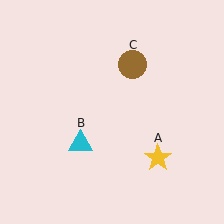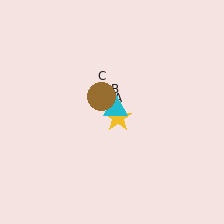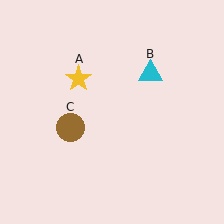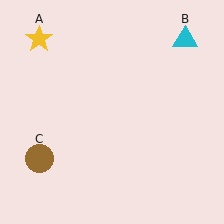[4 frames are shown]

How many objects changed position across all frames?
3 objects changed position: yellow star (object A), cyan triangle (object B), brown circle (object C).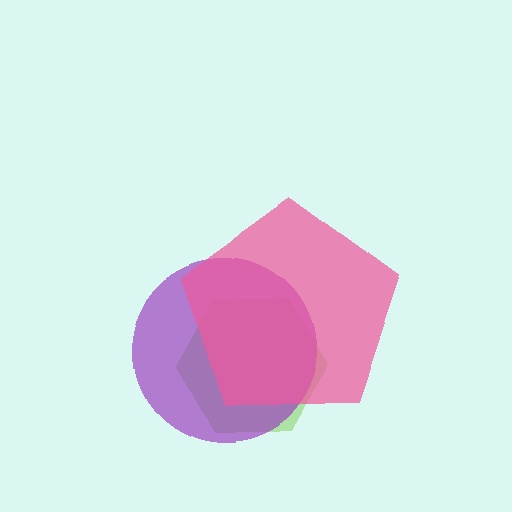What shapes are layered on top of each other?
The layered shapes are: a lime hexagon, a purple circle, a pink pentagon.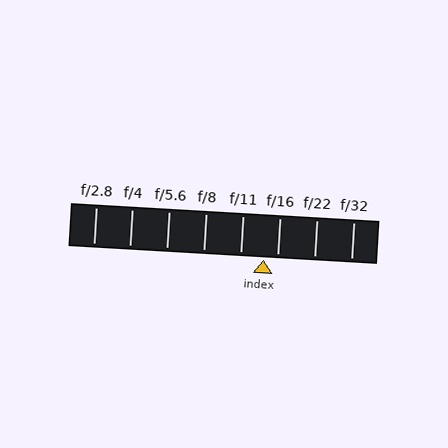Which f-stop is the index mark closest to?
The index mark is closest to f/16.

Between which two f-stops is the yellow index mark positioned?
The index mark is between f/11 and f/16.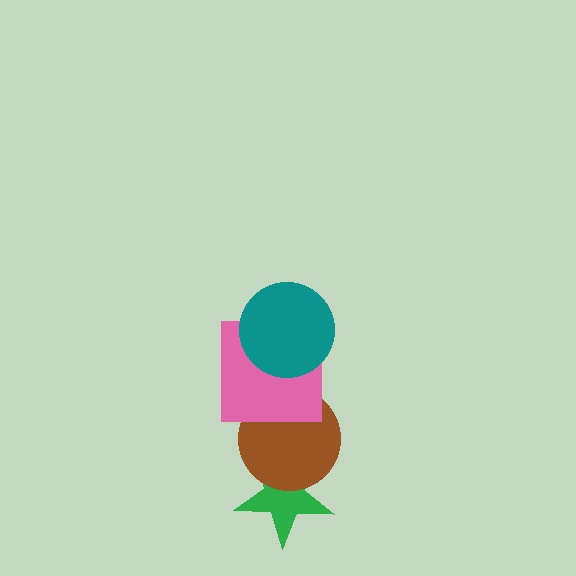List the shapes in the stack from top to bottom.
From top to bottom: the teal circle, the pink square, the brown circle, the green star.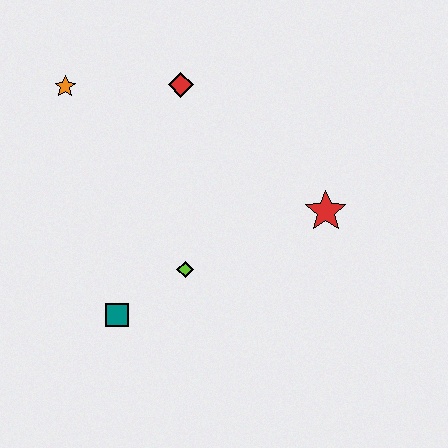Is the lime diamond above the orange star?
No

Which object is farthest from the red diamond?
The teal square is farthest from the red diamond.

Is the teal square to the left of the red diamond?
Yes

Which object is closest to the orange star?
The red diamond is closest to the orange star.